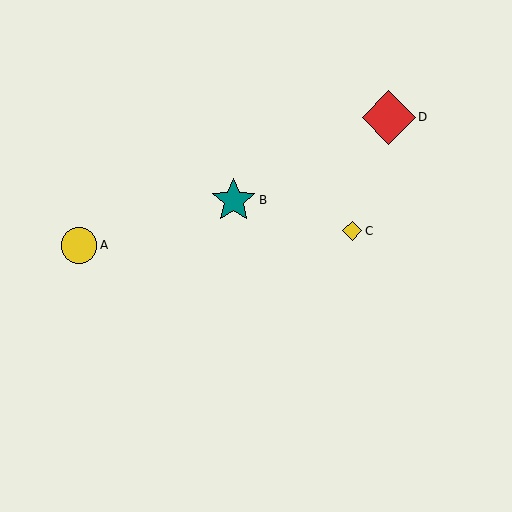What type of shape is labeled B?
Shape B is a teal star.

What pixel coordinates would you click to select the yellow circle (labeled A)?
Click at (79, 245) to select the yellow circle A.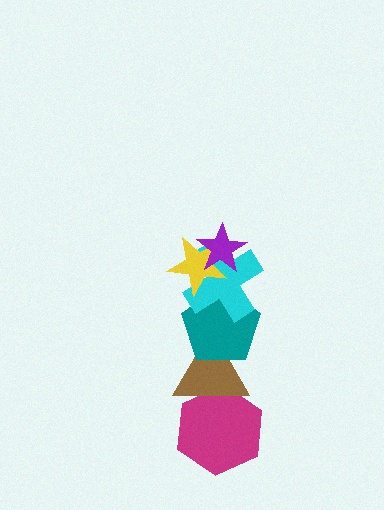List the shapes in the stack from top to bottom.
From top to bottom: the purple star, the yellow star, the cyan cross, the teal pentagon, the brown triangle, the magenta hexagon.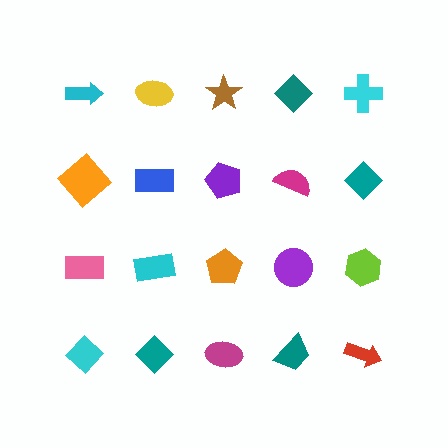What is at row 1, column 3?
A brown star.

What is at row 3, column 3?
An orange pentagon.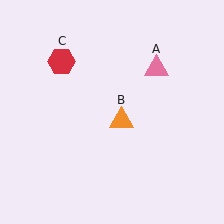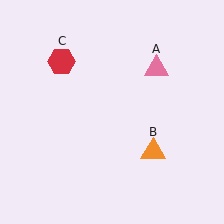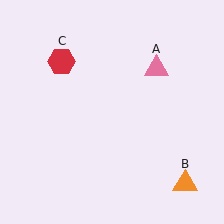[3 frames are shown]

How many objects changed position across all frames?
1 object changed position: orange triangle (object B).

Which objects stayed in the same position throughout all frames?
Pink triangle (object A) and red hexagon (object C) remained stationary.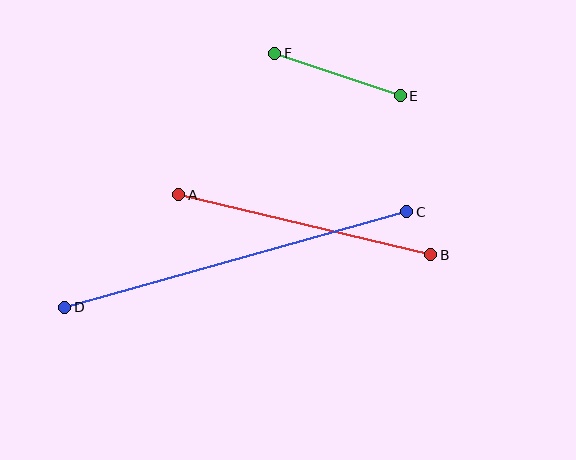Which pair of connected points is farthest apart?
Points C and D are farthest apart.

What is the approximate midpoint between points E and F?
The midpoint is at approximately (337, 74) pixels.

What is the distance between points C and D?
The distance is approximately 355 pixels.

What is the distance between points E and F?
The distance is approximately 133 pixels.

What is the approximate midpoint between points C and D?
The midpoint is at approximately (236, 259) pixels.